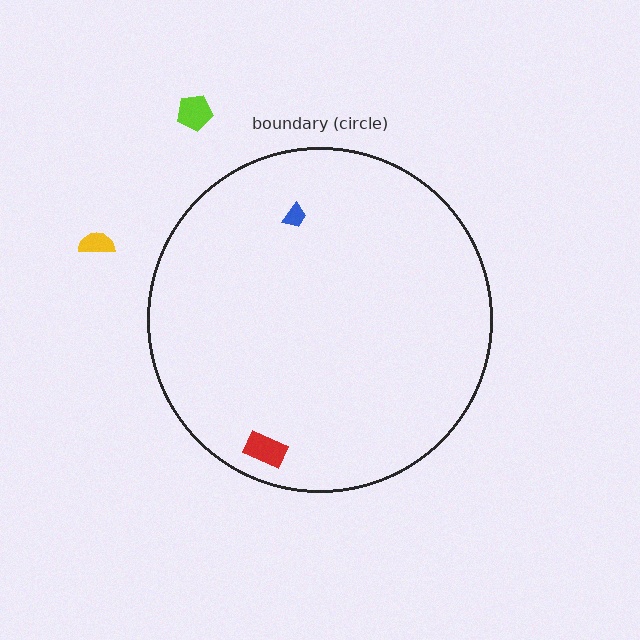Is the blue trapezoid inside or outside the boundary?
Inside.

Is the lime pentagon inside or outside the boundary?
Outside.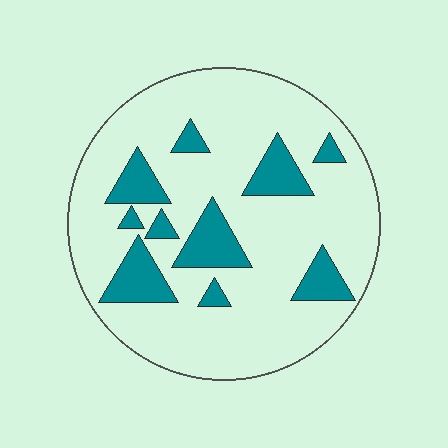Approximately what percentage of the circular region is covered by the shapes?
Approximately 20%.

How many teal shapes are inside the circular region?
10.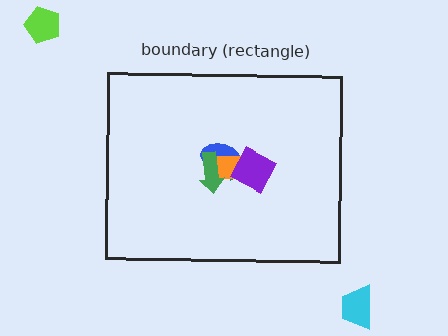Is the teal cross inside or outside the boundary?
Inside.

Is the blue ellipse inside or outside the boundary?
Inside.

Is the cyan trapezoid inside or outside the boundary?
Outside.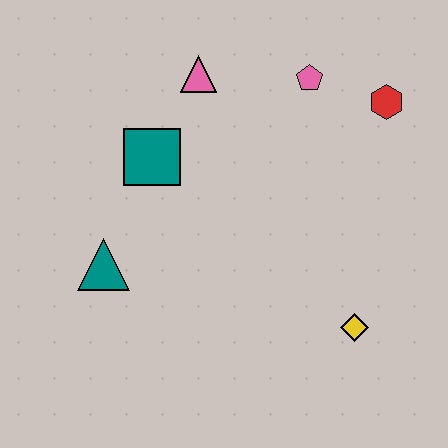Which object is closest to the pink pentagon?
The red hexagon is closest to the pink pentagon.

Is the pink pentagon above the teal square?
Yes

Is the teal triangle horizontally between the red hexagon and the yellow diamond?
No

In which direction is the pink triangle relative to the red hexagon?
The pink triangle is to the left of the red hexagon.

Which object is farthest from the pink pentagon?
The teal triangle is farthest from the pink pentagon.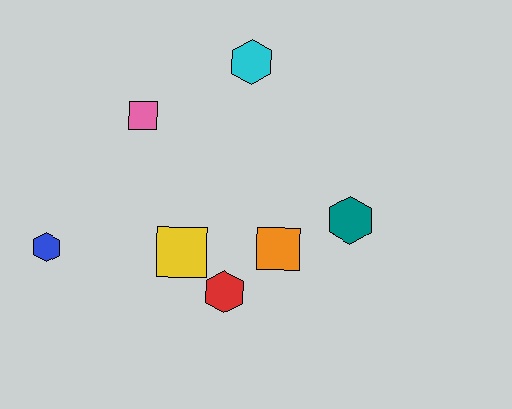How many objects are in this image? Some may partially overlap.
There are 7 objects.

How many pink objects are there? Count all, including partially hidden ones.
There is 1 pink object.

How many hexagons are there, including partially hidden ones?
There are 4 hexagons.